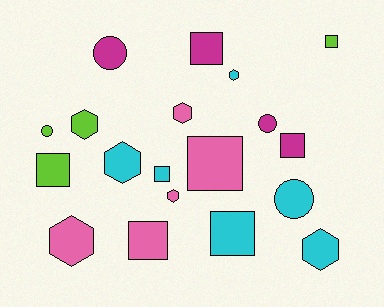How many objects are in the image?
There are 19 objects.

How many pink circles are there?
There are no pink circles.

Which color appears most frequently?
Cyan, with 6 objects.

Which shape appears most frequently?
Square, with 8 objects.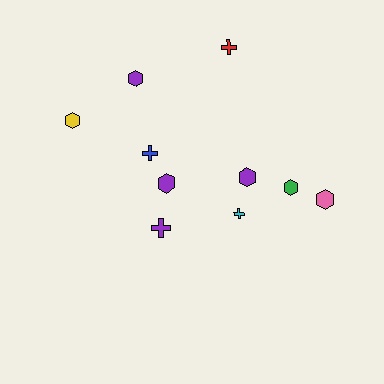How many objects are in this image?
There are 10 objects.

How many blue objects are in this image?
There is 1 blue object.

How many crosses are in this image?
There are 4 crosses.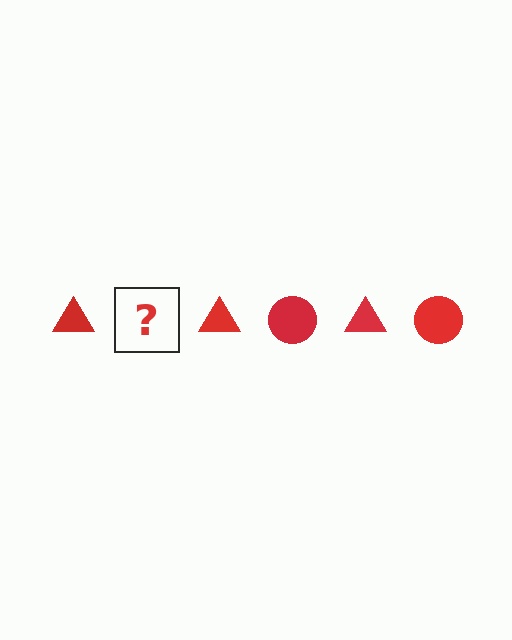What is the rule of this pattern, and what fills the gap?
The rule is that the pattern cycles through triangle, circle shapes in red. The gap should be filled with a red circle.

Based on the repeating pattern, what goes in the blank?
The blank should be a red circle.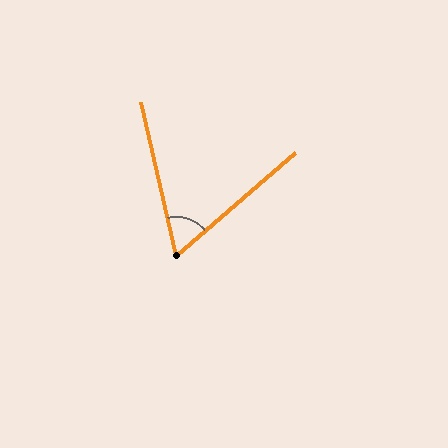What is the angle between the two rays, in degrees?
Approximately 62 degrees.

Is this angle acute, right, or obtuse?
It is acute.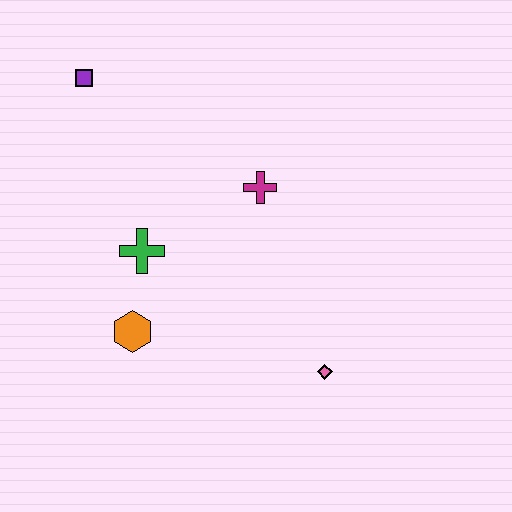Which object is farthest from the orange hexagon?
The purple square is farthest from the orange hexagon.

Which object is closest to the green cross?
The orange hexagon is closest to the green cross.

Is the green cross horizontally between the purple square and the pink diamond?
Yes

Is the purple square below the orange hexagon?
No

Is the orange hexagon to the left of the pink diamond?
Yes